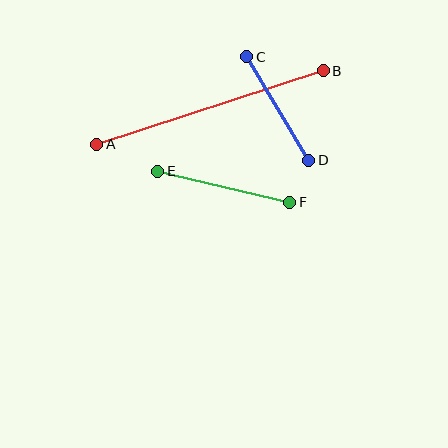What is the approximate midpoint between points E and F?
The midpoint is at approximately (224, 187) pixels.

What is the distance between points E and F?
The distance is approximately 136 pixels.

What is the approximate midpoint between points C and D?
The midpoint is at approximately (278, 108) pixels.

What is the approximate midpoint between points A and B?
The midpoint is at approximately (210, 108) pixels.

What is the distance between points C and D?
The distance is approximately 121 pixels.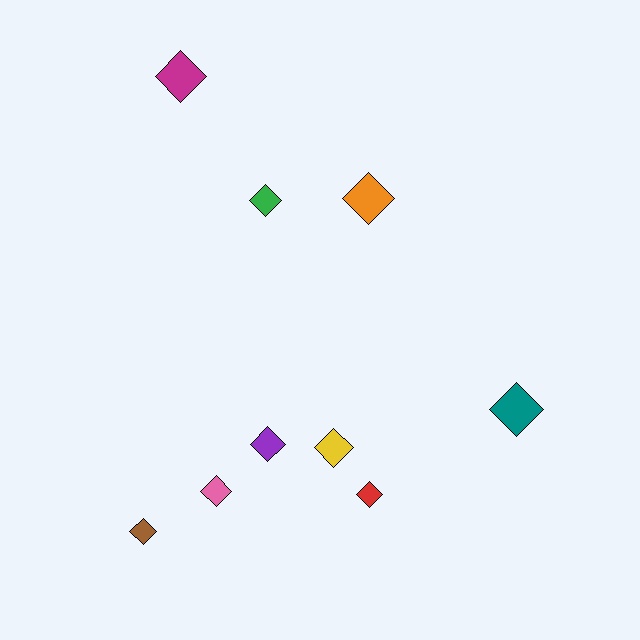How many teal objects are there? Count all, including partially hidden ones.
There is 1 teal object.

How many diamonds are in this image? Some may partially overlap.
There are 9 diamonds.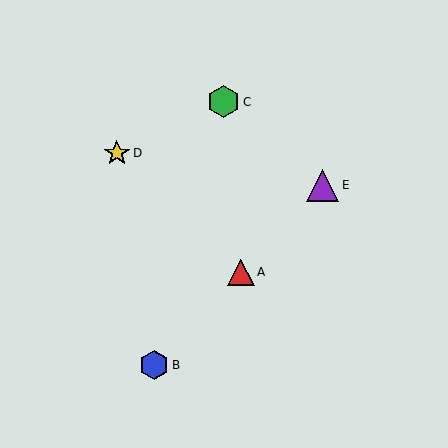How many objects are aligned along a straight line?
3 objects (A, B, E) are aligned along a straight line.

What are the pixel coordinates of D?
Object D is at (117, 153).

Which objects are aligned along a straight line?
Objects A, B, E are aligned along a straight line.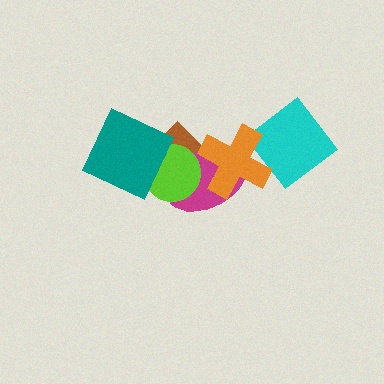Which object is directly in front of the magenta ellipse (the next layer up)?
The lime circle is directly in front of the magenta ellipse.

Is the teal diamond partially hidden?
No, no other shape covers it.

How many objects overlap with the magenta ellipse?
4 objects overlap with the magenta ellipse.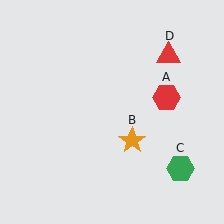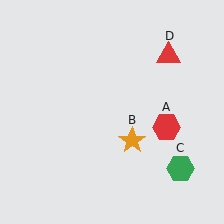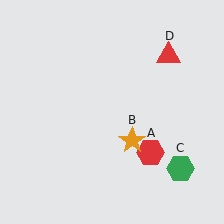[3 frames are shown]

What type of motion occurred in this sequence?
The red hexagon (object A) rotated clockwise around the center of the scene.